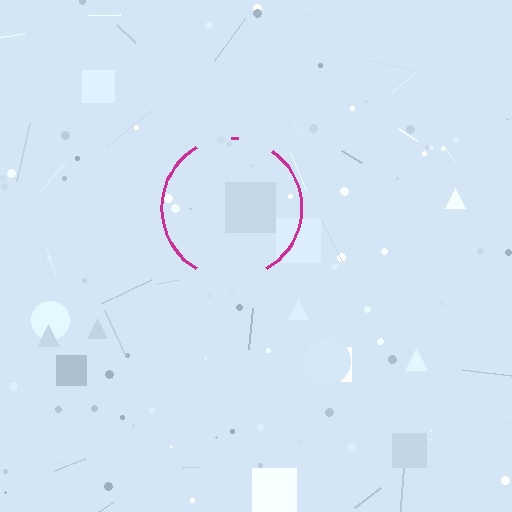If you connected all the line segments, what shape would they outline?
They would outline a circle.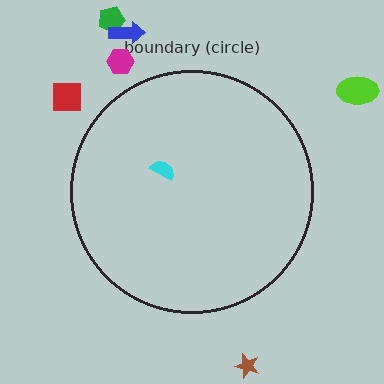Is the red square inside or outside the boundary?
Outside.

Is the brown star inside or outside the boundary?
Outside.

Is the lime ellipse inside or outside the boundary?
Outside.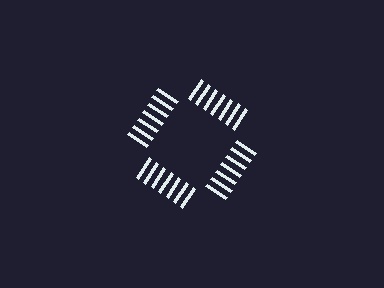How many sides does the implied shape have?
4 sides — the line-ends trace a square.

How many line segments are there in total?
28 — 7 along each of the 4 edges.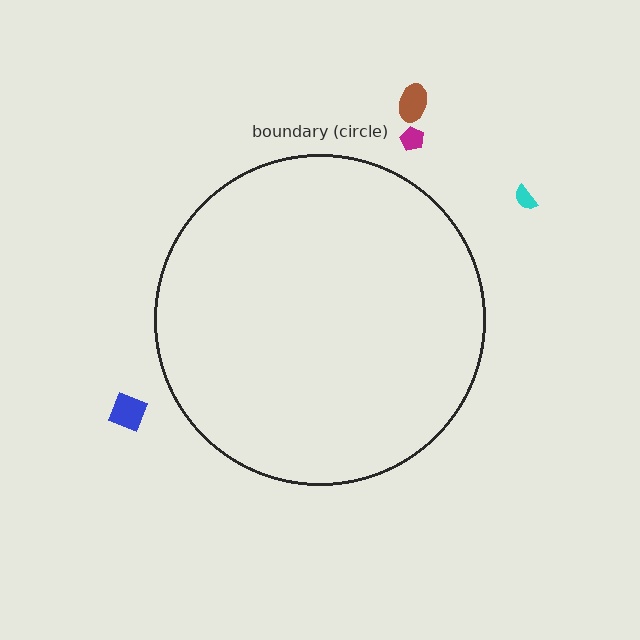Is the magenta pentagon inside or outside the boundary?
Outside.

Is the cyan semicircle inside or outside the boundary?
Outside.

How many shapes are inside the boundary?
0 inside, 4 outside.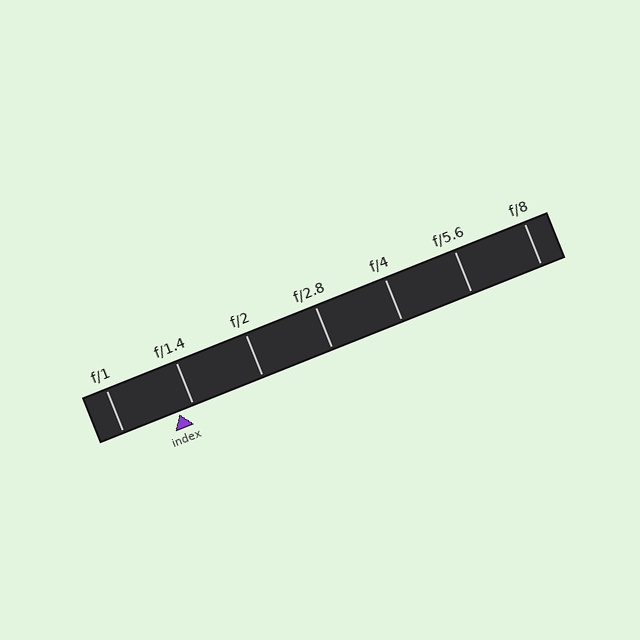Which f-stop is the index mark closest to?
The index mark is closest to f/1.4.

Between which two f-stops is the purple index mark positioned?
The index mark is between f/1 and f/1.4.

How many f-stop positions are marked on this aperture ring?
There are 7 f-stop positions marked.